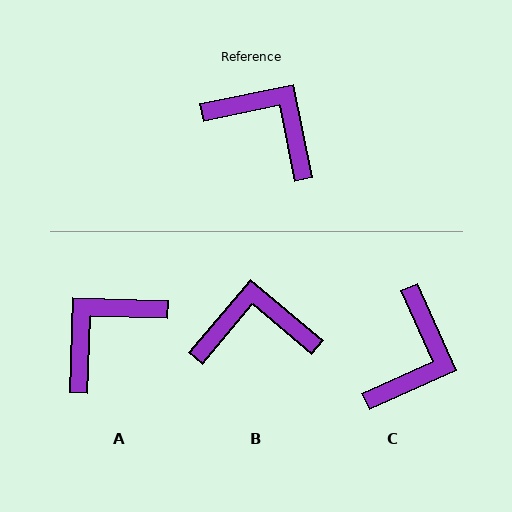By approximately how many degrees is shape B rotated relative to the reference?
Approximately 38 degrees counter-clockwise.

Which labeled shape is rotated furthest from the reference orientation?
C, about 78 degrees away.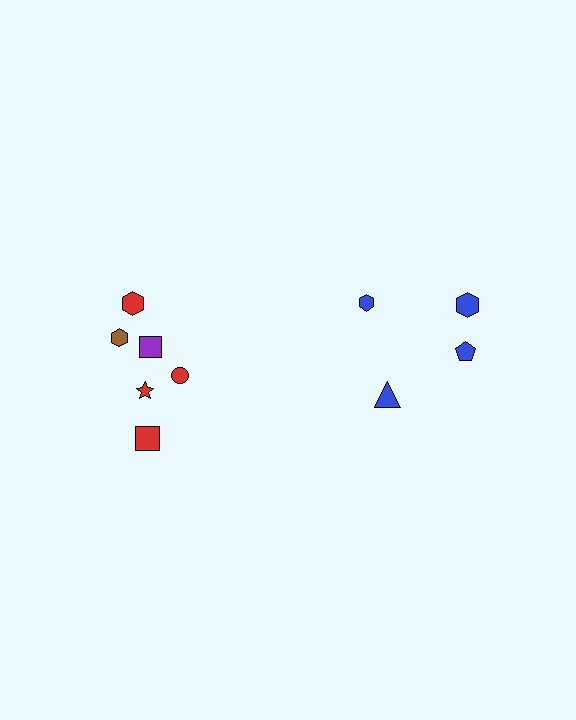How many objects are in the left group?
There are 6 objects.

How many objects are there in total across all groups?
There are 10 objects.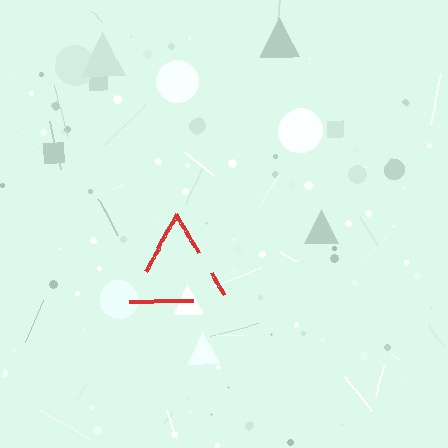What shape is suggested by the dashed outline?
The dashed outline suggests a triangle.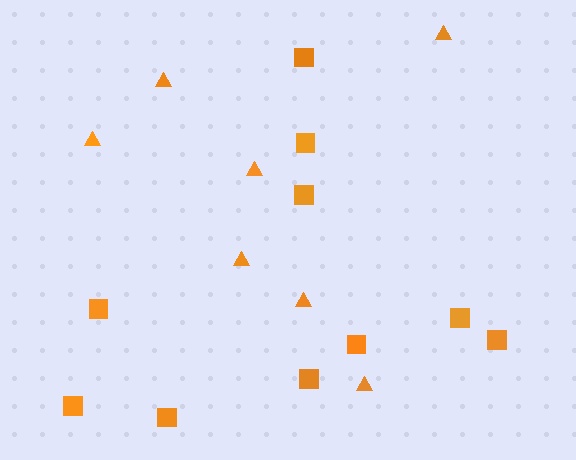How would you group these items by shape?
There are 2 groups: one group of squares (10) and one group of triangles (7).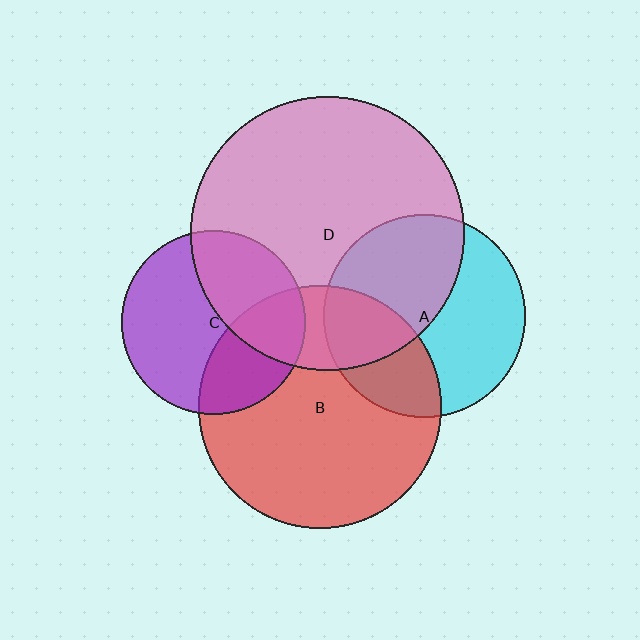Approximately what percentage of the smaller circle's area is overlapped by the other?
Approximately 35%.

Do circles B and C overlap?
Yes.